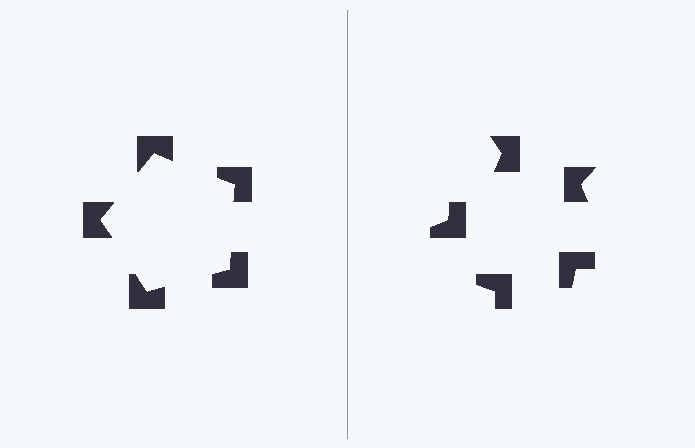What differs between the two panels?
The notched squares are positioned identically on both sides; only the wedge orientations differ. On the left they align to a pentagon; on the right they are misaligned.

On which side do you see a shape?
An illusory pentagon appears on the left side. On the right side the wedge cuts are rotated, so no coherent shape forms.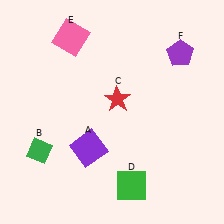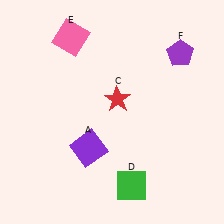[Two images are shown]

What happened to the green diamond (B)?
The green diamond (B) was removed in Image 2. It was in the bottom-left area of Image 1.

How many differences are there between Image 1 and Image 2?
There is 1 difference between the two images.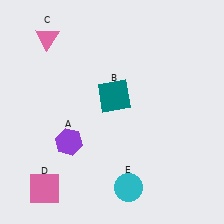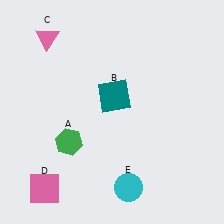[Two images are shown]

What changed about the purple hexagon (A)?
In Image 1, A is purple. In Image 2, it changed to green.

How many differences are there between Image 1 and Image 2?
There is 1 difference between the two images.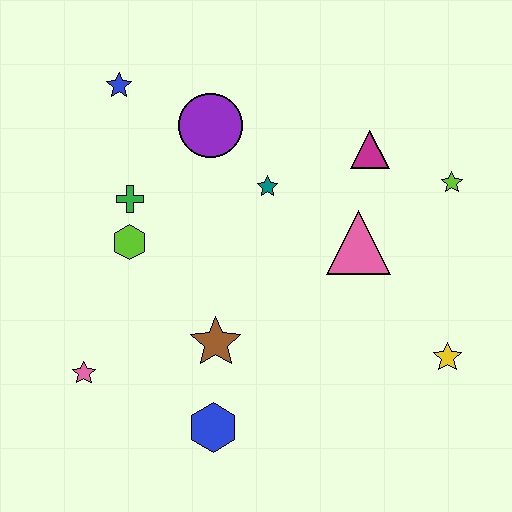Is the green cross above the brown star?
Yes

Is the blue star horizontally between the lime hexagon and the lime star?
No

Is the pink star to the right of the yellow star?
No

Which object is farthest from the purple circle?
The yellow star is farthest from the purple circle.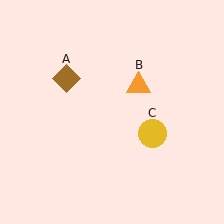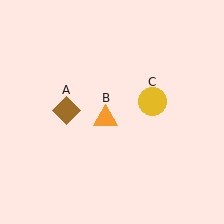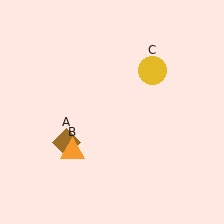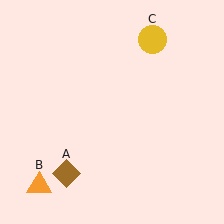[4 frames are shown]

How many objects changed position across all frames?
3 objects changed position: brown diamond (object A), orange triangle (object B), yellow circle (object C).